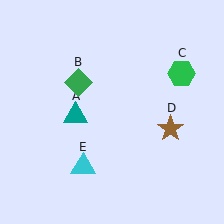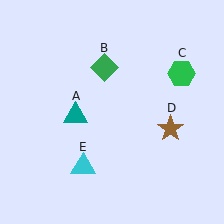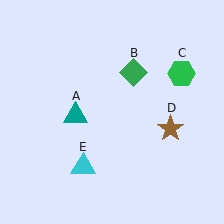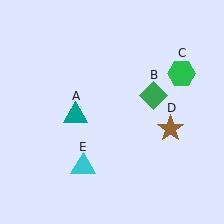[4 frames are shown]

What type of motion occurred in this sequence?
The green diamond (object B) rotated clockwise around the center of the scene.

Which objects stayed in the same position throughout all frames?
Teal triangle (object A) and green hexagon (object C) and brown star (object D) and cyan triangle (object E) remained stationary.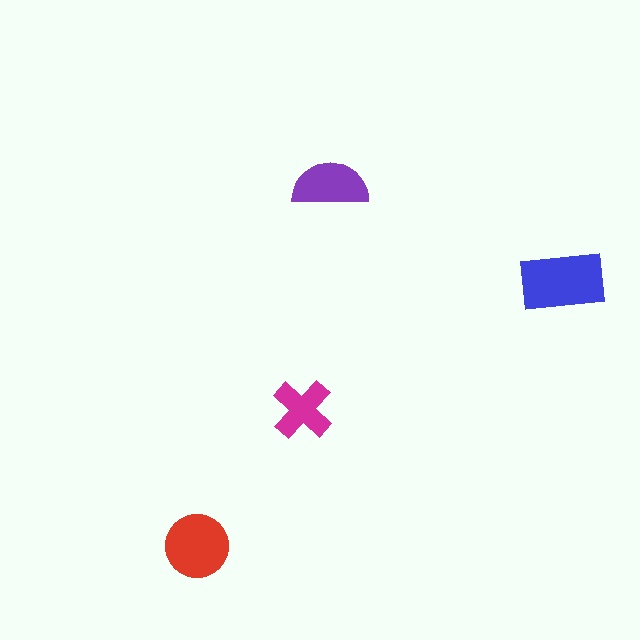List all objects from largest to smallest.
The blue rectangle, the red circle, the purple semicircle, the magenta cross.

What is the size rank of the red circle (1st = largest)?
2nd.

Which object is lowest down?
The red circle is bottommost.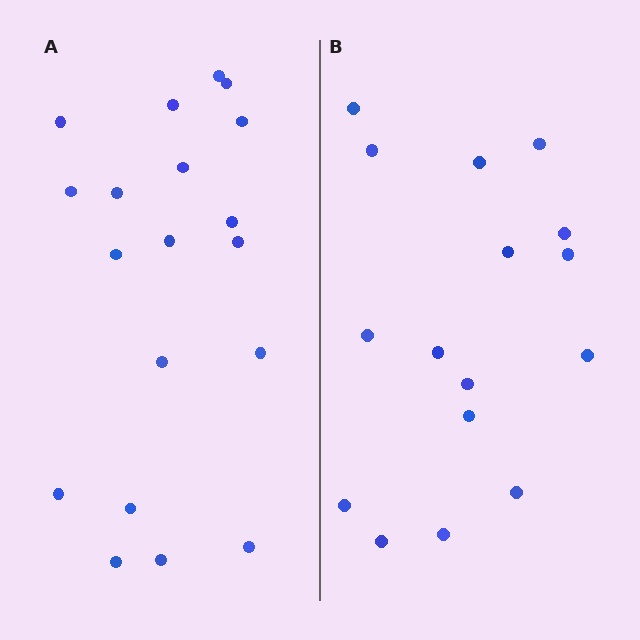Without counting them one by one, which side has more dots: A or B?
Region A (the left region) has more dots.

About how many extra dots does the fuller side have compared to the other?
Region A has just a few more — roughly 2 or 3 more dots than region B.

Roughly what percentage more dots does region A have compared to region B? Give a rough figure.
About 20% more.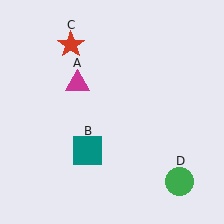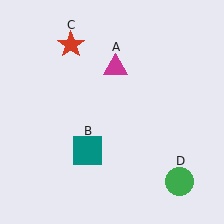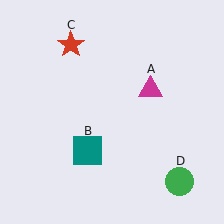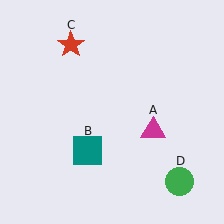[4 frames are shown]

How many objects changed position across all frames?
1 object changed position: magenta triangle (object A).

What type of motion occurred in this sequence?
The magenta triangle (object A) rotated clockwise around the center of the scene.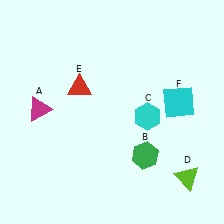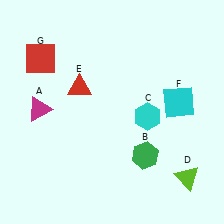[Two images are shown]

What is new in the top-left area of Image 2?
A red square (G) was added in the top-left area of Image 2.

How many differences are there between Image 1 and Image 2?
There is 1 difference between the two images.